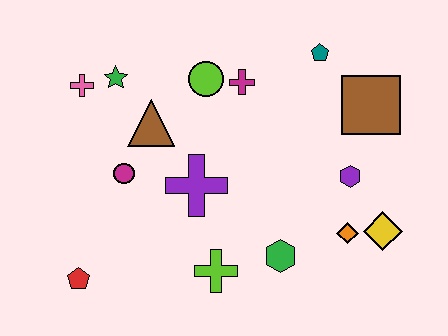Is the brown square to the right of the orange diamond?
Yes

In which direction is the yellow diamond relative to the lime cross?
The yellow diamond is to the right of the lime cross.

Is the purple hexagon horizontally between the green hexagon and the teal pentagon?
No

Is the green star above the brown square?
Yes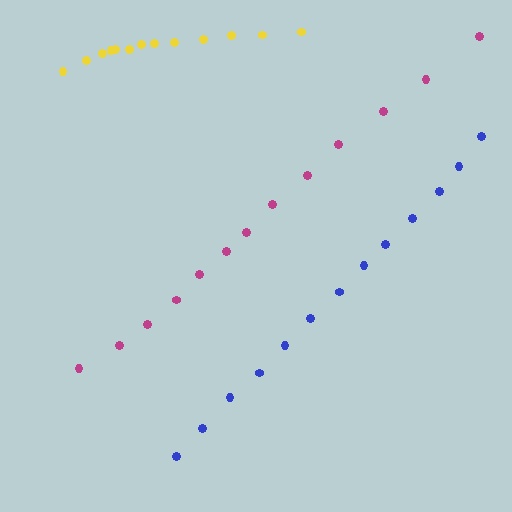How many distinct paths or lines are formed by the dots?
There are 3 distinct paths.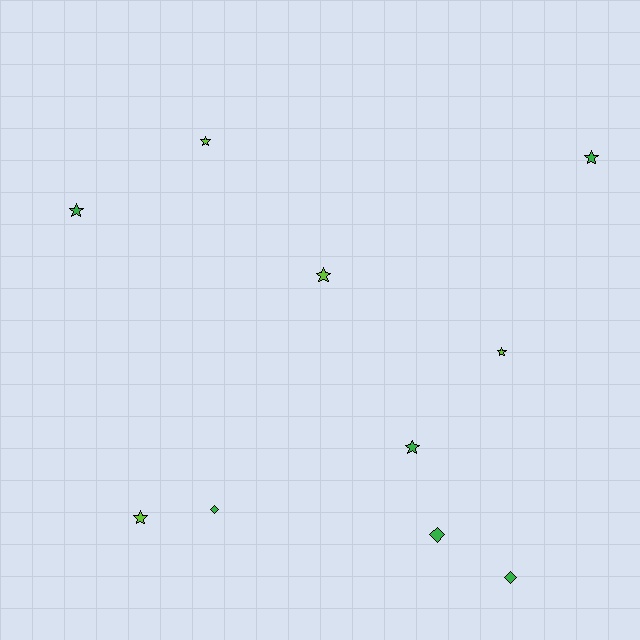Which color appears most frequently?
Green, with 6 objects.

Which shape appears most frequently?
Star, with 7 objects.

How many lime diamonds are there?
There are no lime diamonds.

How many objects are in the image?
There are 10 objects.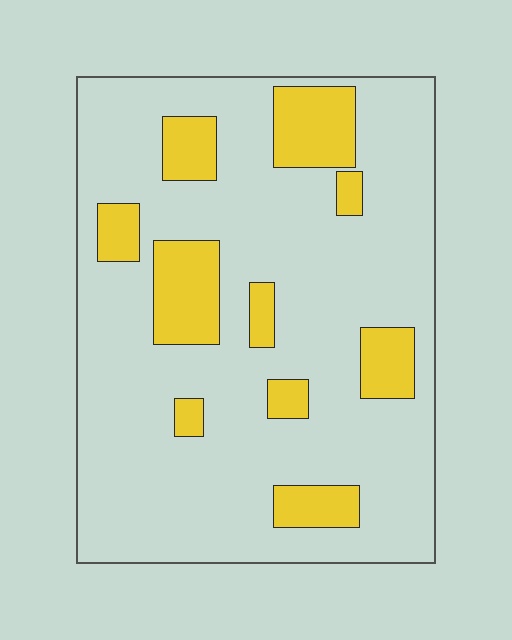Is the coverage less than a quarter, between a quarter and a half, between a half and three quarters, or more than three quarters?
Less than a quarter.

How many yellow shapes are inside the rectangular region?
10.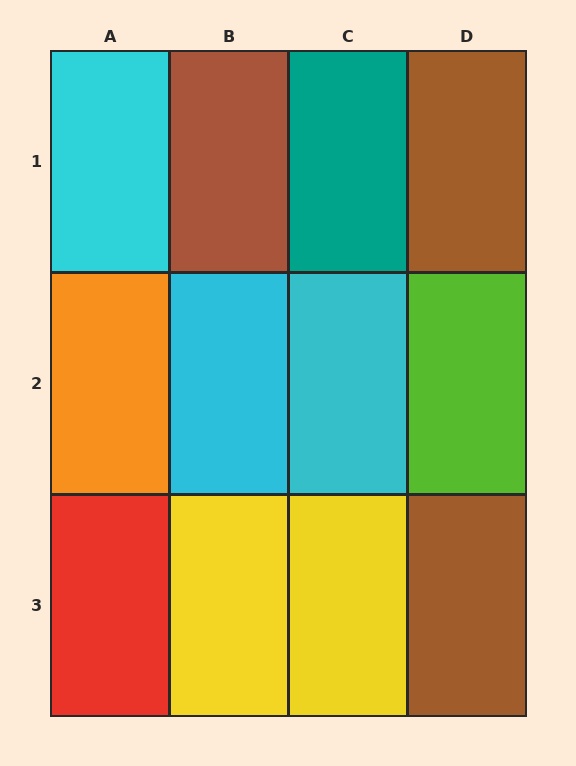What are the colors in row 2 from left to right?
Orange, cyan, cyan, lime.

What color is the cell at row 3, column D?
Brown.